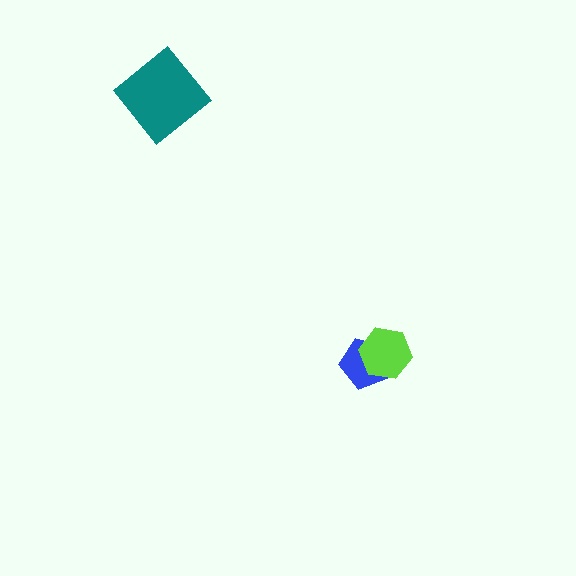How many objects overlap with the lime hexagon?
1 object overlaps with the lime hexagon.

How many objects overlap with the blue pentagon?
1 object overlaps with the blue pentagon.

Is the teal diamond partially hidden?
No, no other shape covers it.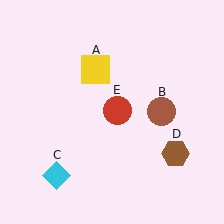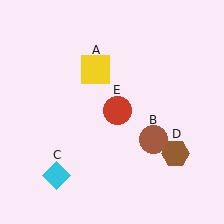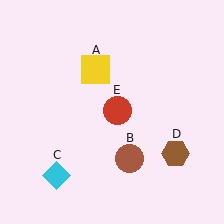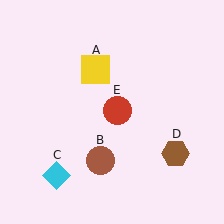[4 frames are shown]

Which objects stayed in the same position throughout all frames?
Yellow square (object A) and cyan diamond (object C) and brown hexagon (object D) and red circle (object E) remained stationary.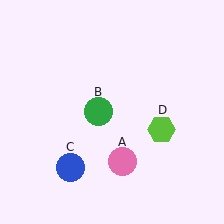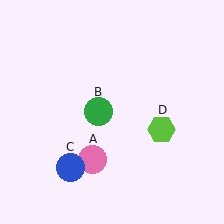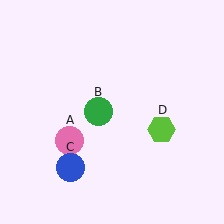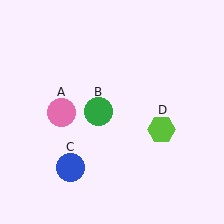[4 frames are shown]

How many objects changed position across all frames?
1 object changed position: pink circle (object A).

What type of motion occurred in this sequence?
The pink circle (object A) rotated clockwise around the center of the scene.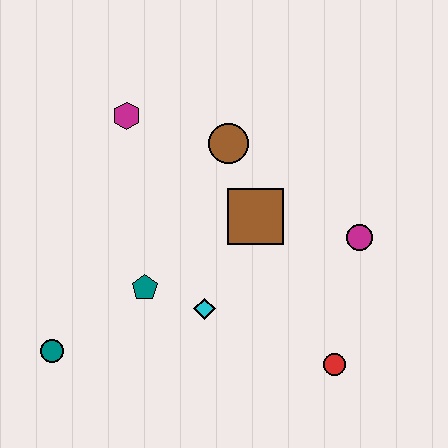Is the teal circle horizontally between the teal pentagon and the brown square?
No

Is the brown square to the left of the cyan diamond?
No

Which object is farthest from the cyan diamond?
The magenta hexagon is farthest from the cyan diamond.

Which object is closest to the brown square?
The brown circle is closest to the brown square.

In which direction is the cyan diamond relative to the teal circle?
The cyan diamond is to the right of the teal circle.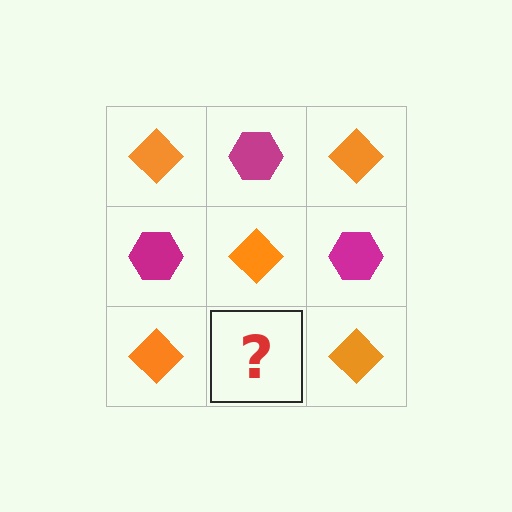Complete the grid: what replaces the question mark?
The question mark should be replaced with a magenta hexagon.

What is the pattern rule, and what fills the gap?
The rule is that it alternates orange diamond and magenta hexagon in a checkerboard pattern. The gap should be filled with a magenta hexagon.